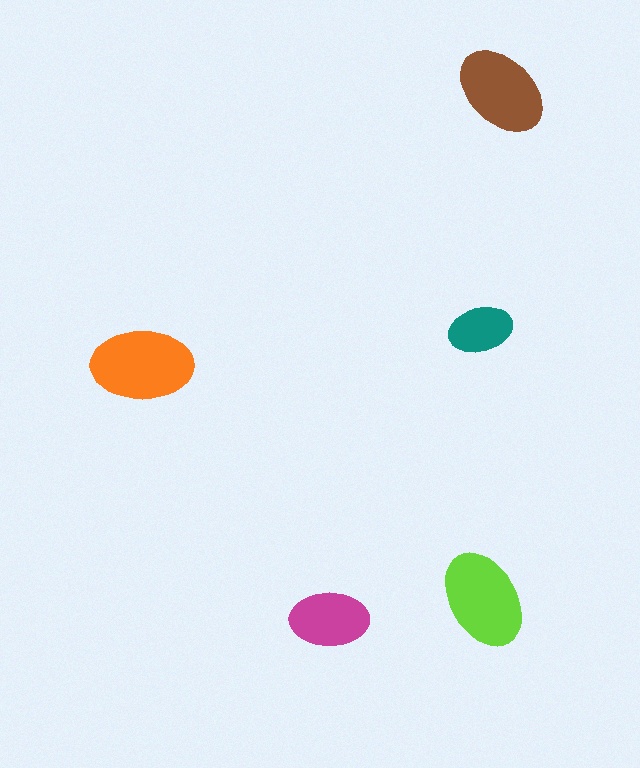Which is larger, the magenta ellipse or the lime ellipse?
The lime one.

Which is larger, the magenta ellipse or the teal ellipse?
The magenta one.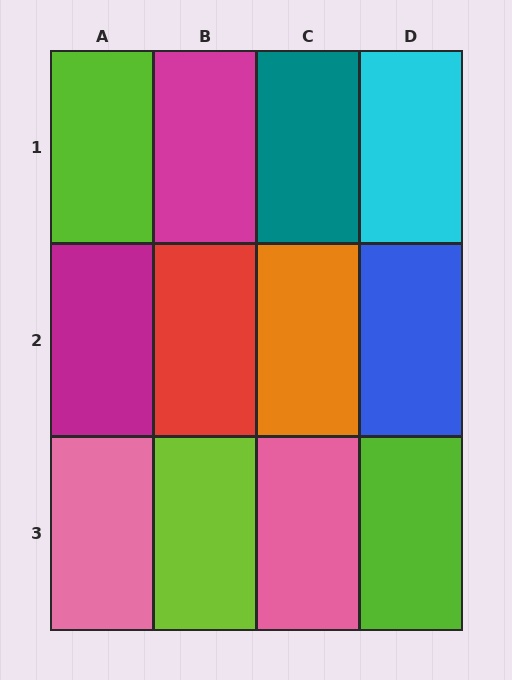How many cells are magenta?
2 cells are magenta.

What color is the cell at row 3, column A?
Pink.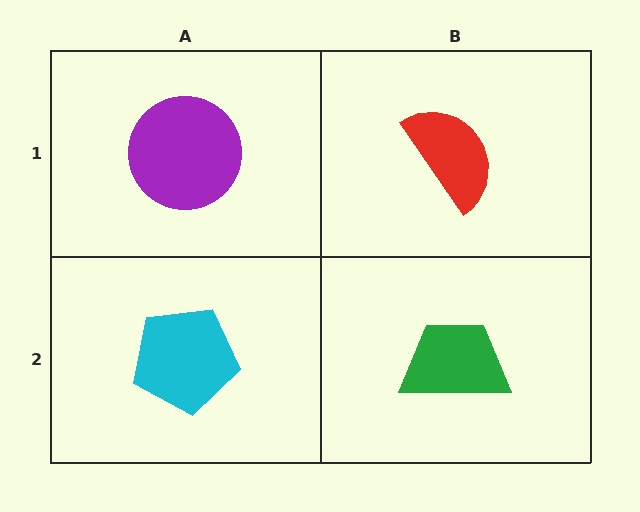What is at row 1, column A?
A purple circle.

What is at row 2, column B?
A green trapezoid.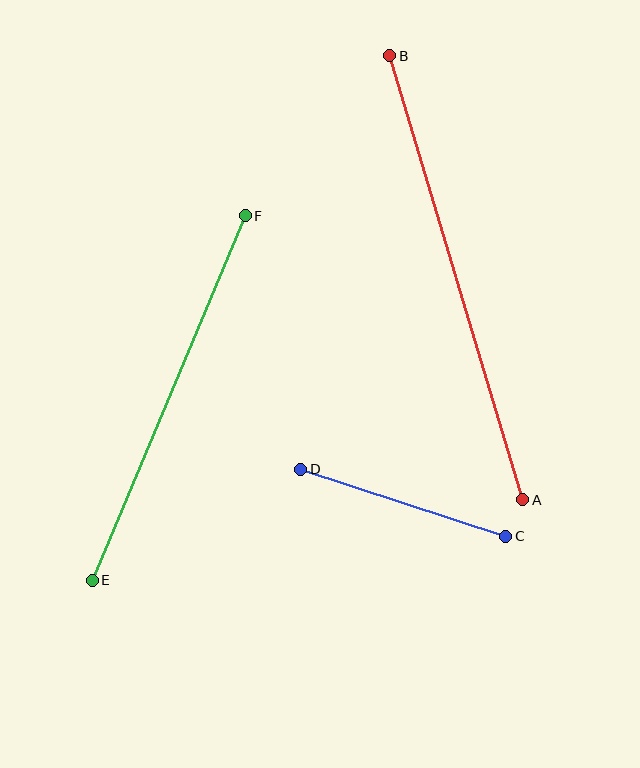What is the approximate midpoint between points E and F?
The midpoint is at approximately (169, 398) pixels.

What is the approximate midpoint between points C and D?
The midpoint is at approximately (403, 503) pixels.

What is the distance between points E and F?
The distance is approximately 395 pixels.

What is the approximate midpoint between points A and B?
The midpoint is at approximately (456, 278) pixels.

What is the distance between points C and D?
The distance is approximately 216 pixels.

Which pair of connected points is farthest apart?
Points A and B are farthest apart.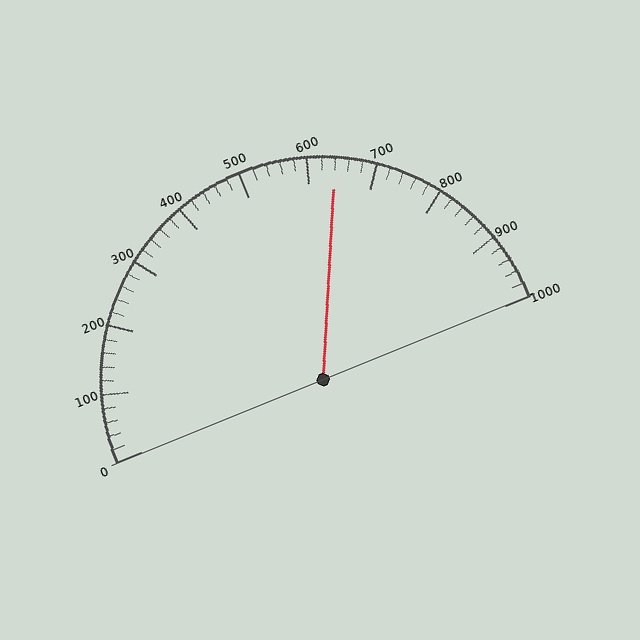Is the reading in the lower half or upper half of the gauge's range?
The reading is in the upper half of the range (0 to 1000).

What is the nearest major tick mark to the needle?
The nearest major tick mark is 600.